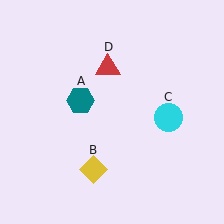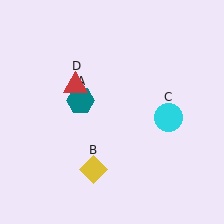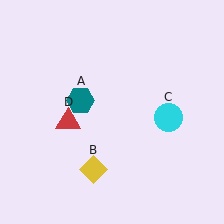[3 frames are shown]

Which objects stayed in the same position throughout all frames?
Teal hexagon (object A) and yellow diamond (object B) and cyan circle (object C) remained stationary.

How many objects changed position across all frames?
1 object changed position: red triangle (object D).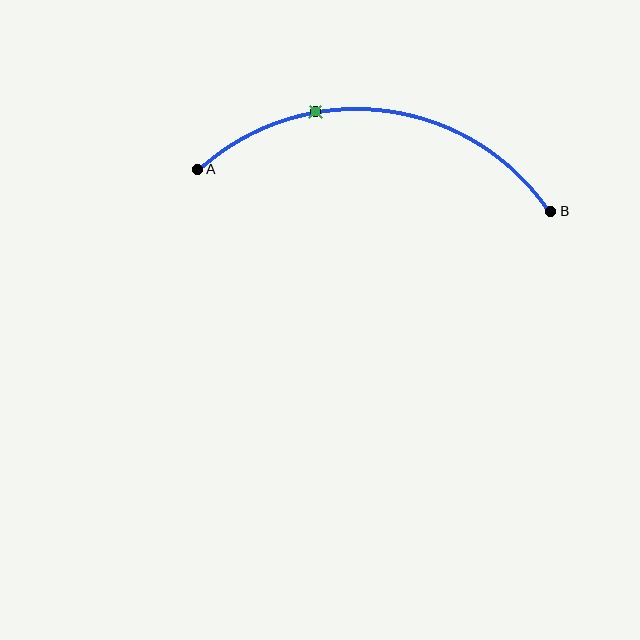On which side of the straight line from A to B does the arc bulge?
The arc bulges above the straight line connecting A and B.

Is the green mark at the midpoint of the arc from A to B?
No. The green mark lies on the arc but is closer to endpoint A. The arc midpoint would be at the point on the curve equidistant along the arc from both A and B.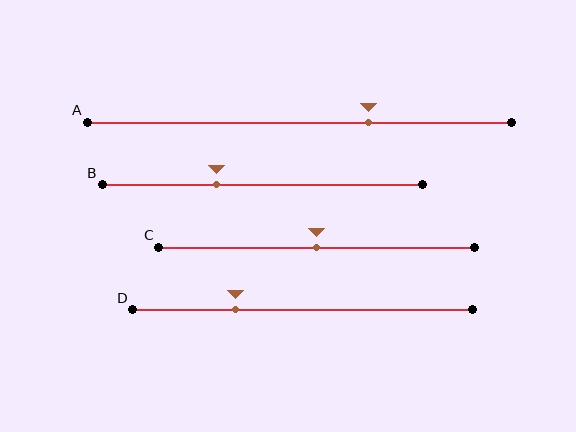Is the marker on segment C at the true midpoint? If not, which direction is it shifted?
Yes, the marker on segment C is at the true midpoint.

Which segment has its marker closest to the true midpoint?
Segment C has its marker closest to the true midpoint.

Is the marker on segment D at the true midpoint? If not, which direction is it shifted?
No, the marker on segment D is shifted to the left by about 20% of the segment length.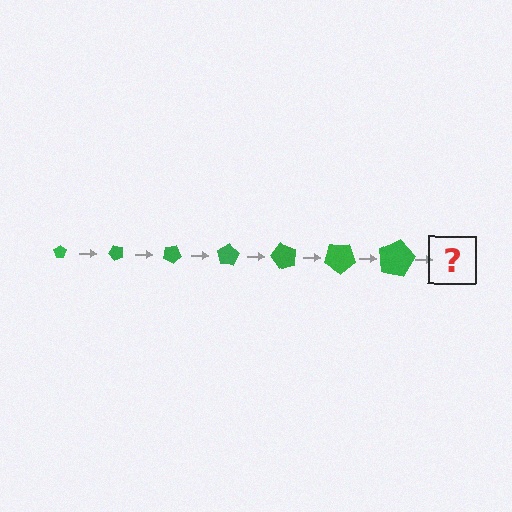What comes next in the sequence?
The next element should be a pentagon, larger than the previous one and rotated 350 degrees from the start.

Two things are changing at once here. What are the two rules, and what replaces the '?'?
The two rules are that the pentagon grows larger each step and it rotates 50 degrees each step. The '?' should be a pentagon, larger than the previous one and rotated 350 degrees from the start.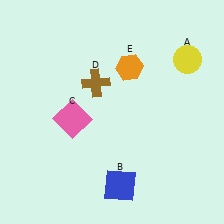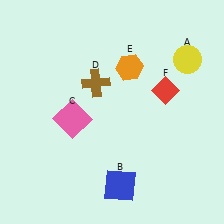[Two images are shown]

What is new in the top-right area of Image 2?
A red diamond (F) was added in the top-right area of Image 2.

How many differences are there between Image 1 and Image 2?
There is 1 difference between the two images.